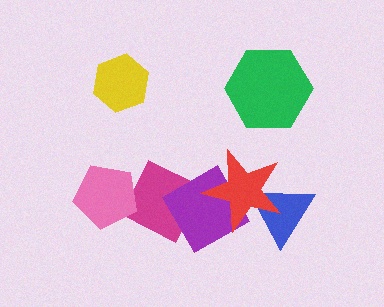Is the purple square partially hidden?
Yes, it is partially covered by another shape.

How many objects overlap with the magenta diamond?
2 objects overlap with the magenta diamond.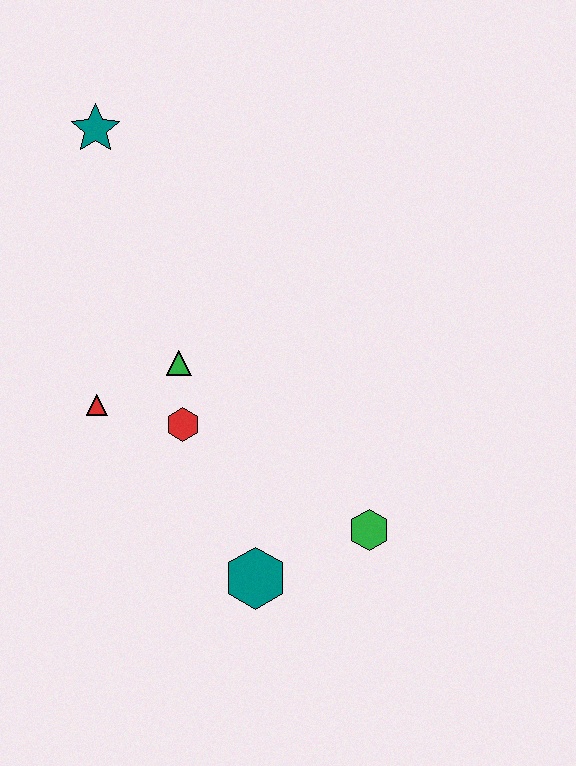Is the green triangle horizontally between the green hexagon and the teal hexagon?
No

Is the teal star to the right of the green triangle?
No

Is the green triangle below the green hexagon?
No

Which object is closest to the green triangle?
The red hexagon is closest to the green triangle.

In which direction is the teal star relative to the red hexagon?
The teal star is above the red hexagon.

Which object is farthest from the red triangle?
The green hexagon is farthest from the red triangle.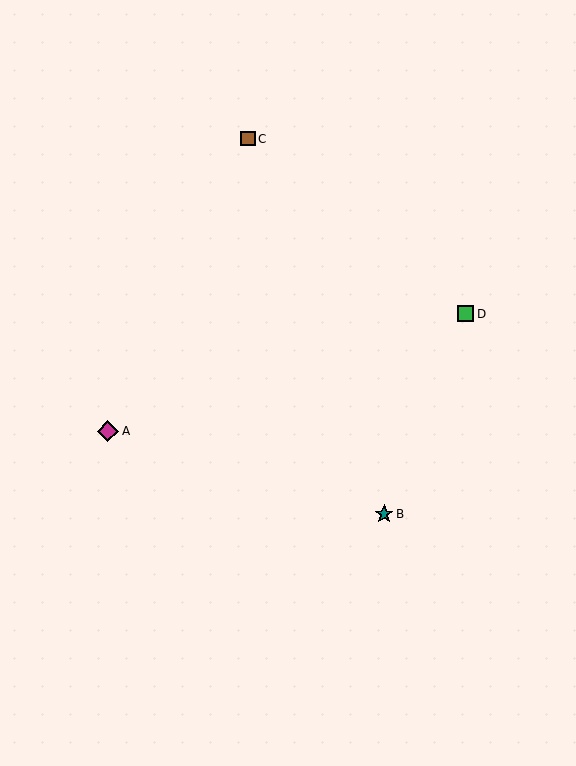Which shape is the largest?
The magenta diamond (labeled A) is the largest.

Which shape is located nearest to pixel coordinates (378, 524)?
The teal star (labeled B) at (384, 514) is nearest to that location.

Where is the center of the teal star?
The center of the teal star is at (384, 514).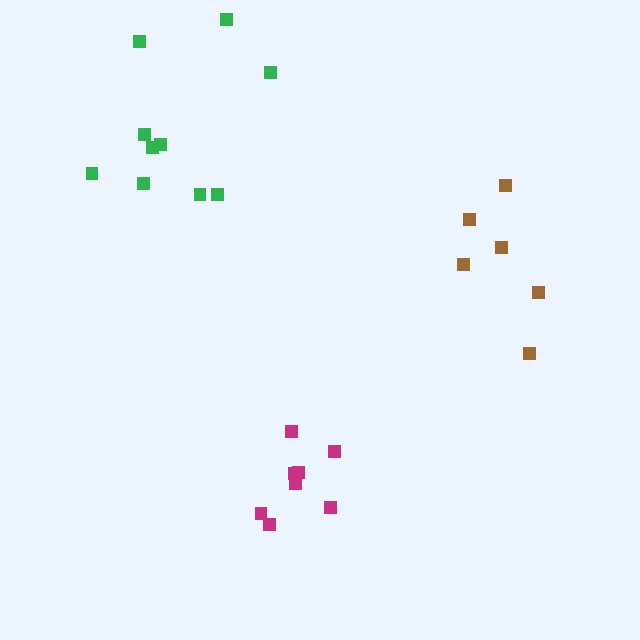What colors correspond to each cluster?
The clusters are colored: magenta, brown, green.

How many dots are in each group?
Group 1: 8 dots, Group 2: 6 dots, Group 3: 10 dots (24 total).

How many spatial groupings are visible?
There are 3 spatial groupings.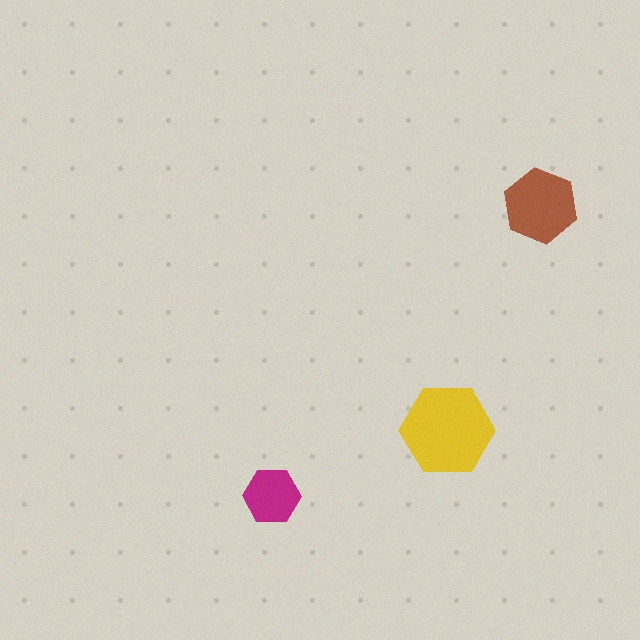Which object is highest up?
The brown hexagon is topmost.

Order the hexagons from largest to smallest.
the yellow one, the brown one, the magenta one.